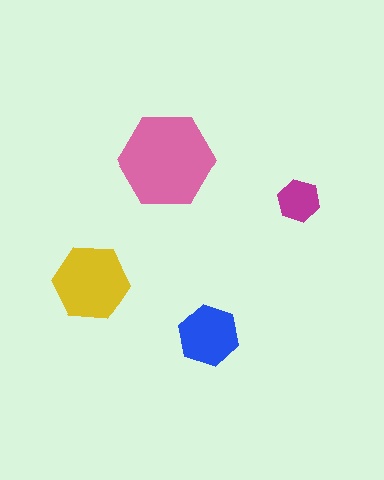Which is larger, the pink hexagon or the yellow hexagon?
The pink one.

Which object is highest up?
The pink hexagon is topmost.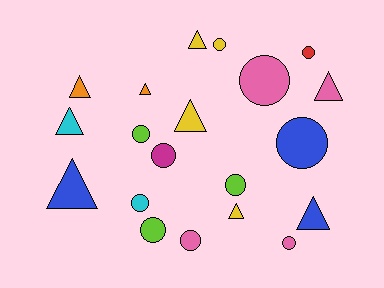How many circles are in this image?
There are 11 circles.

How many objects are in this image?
There are 20 objects.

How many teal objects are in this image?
There are no teal objects.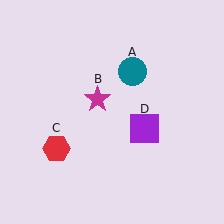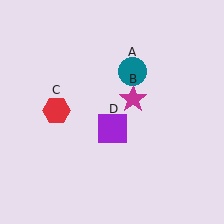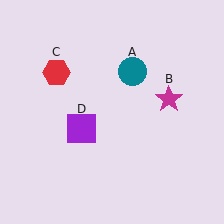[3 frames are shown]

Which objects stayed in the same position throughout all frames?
Teal circle (object A) remained stationary.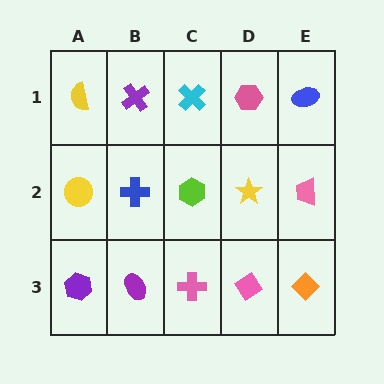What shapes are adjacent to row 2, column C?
A cyan cross (row 1, column C), a pink cross (row 3, column C), a blue cross (row 2, column B), a yellow star (row 2, column D).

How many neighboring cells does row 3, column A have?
2.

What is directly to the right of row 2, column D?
A pink trapezoid.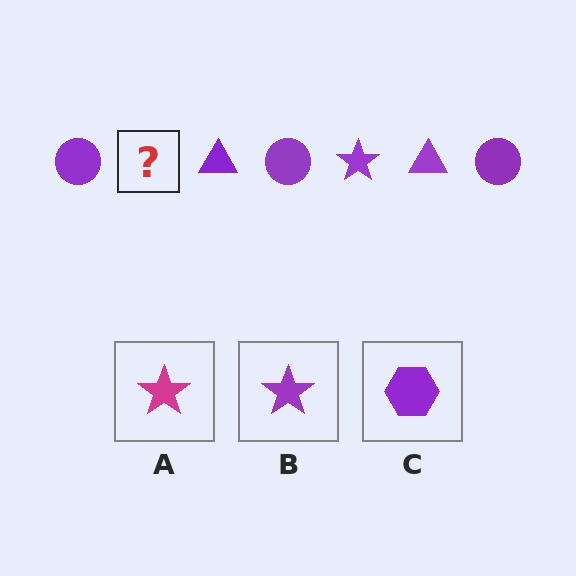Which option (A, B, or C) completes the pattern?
B.